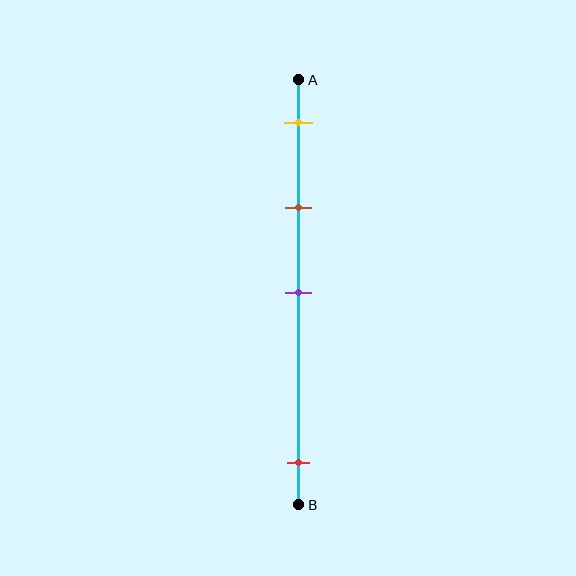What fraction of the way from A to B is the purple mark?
The purple mark is approximately 50% (0.5) of the way from A to B.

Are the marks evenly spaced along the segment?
No, the marks are not evenly spaced.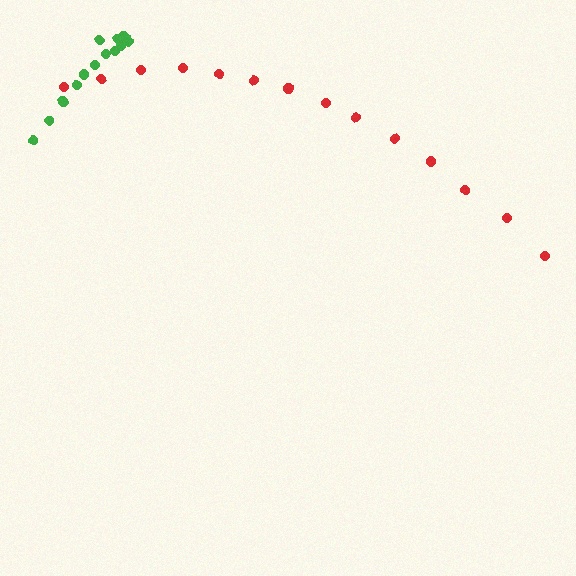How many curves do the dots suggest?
There are 2 distinct paths.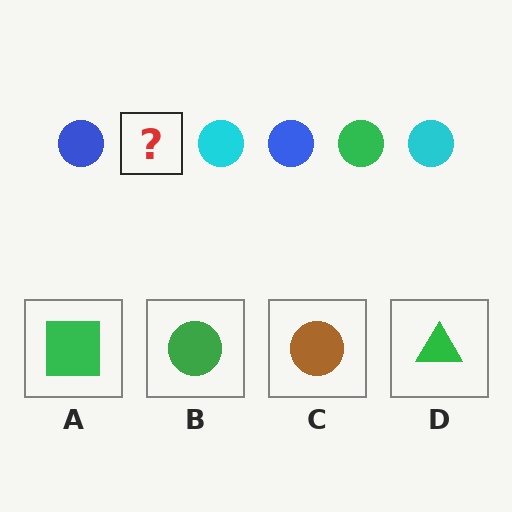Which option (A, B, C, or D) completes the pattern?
B.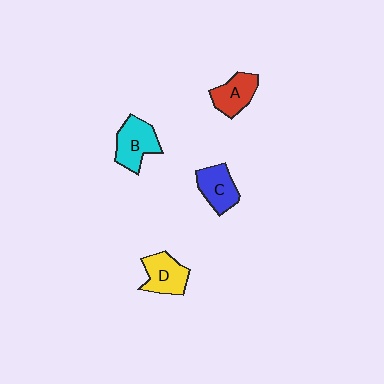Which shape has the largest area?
Shape B (cyan).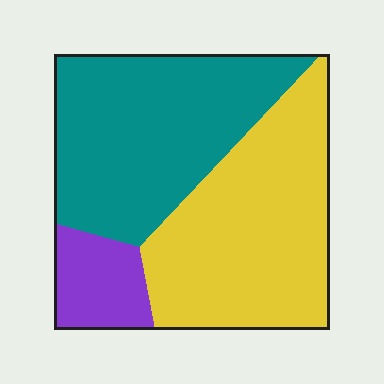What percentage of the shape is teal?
Teal takes up about two fifths (2/5) of the shape.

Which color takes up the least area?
Purple, at roughly 10%.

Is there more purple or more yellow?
Yellow.